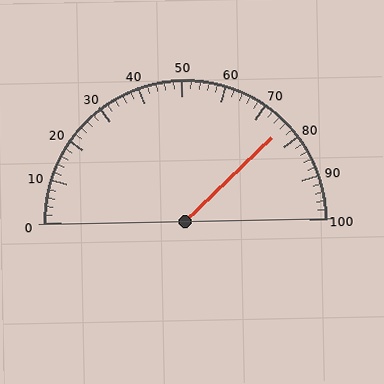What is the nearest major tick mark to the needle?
The nearest major tick mark is 80.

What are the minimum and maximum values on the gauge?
The gauge ranges from 0 to 100.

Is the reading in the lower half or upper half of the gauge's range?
The reading is in the upper half of the range (0 to 100).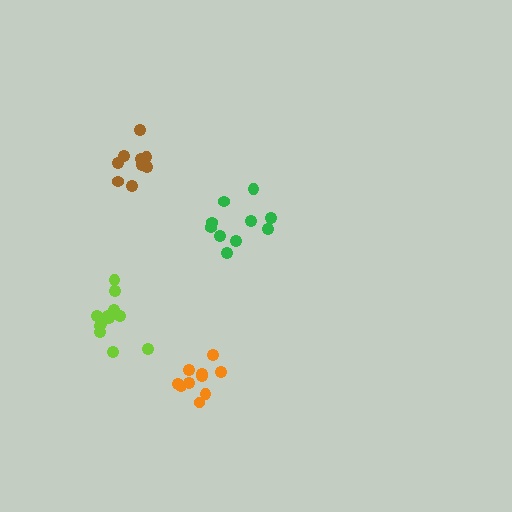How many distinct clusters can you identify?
There are 4 distinct clusters.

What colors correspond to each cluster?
The clusters are colored: brown, lime, orange, green.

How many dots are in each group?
Group 1: 9 dots, Group 2: 13 dots, Group 3: 10 dots, Group 4: 10 dots (42 total).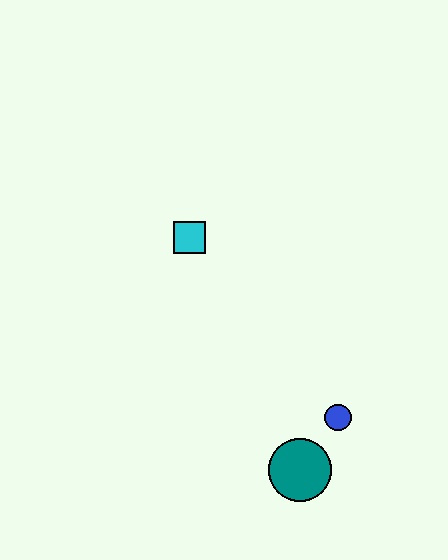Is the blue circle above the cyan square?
No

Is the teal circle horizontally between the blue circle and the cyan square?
Yes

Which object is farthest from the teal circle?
The cyan square is farthest from the teal circle.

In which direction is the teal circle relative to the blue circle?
The teal circle is below the blue circle.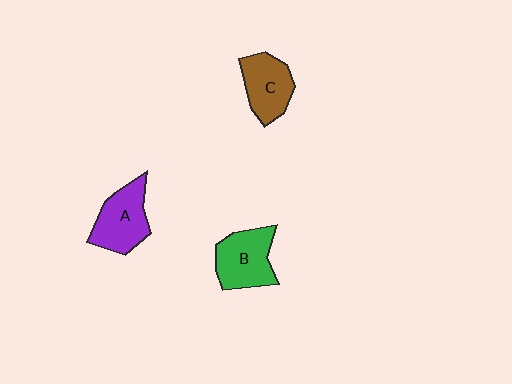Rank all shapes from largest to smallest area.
From largest to smallest: B (green), A (purple), C (brown).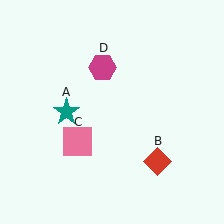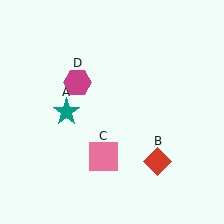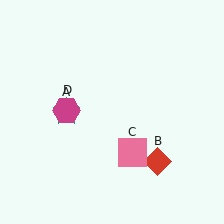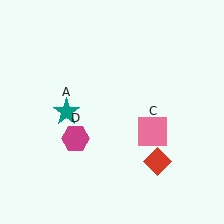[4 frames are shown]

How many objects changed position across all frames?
2 objects changed position: pink square (object C), magenta hexagon (object D).